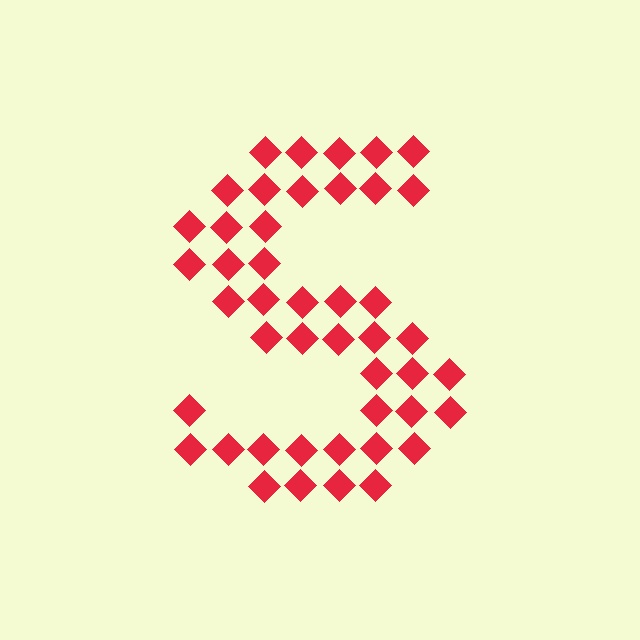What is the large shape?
The large shape is the letter S.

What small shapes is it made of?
It is made of small diamonds.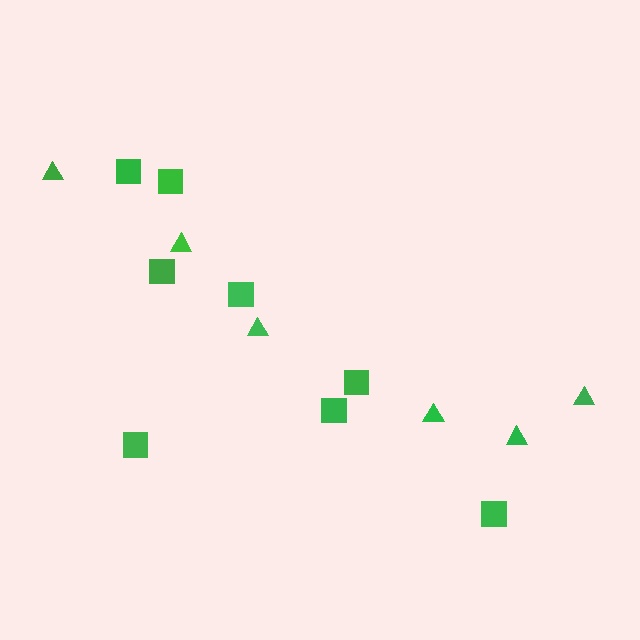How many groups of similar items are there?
There are 2 groups: one group of triangles (6) and one group of squares (8).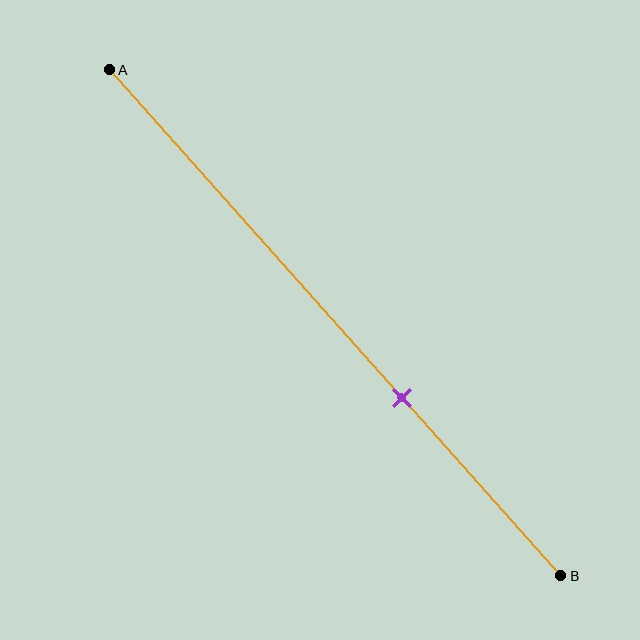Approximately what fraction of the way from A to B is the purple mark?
The purple mark is approximately 65% of the way from A to B.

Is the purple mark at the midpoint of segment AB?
No, the mark is at about 65% from A, not at the 50% midpoint.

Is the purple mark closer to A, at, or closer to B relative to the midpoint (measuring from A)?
The purple mark is closer to point B than the midpoint of segment AB.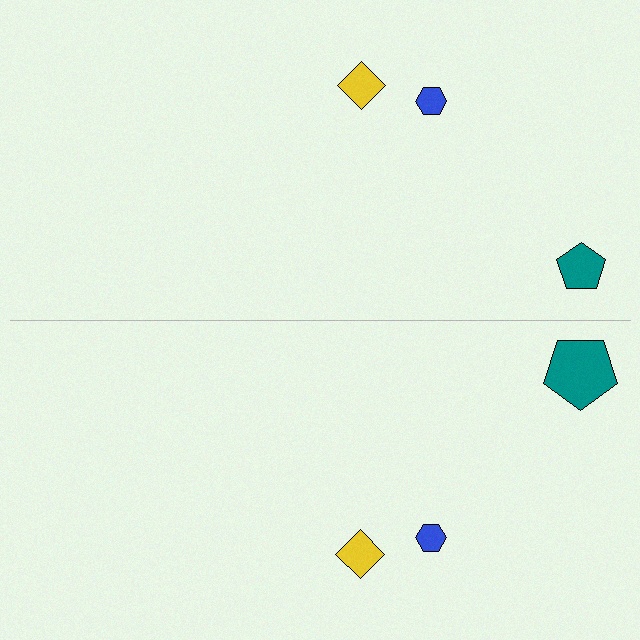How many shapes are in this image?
There are 6 shapes in this image.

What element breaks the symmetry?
The teal pentagon on the bottom side has a different size than its mirror counterpart.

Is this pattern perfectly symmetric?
No, the pattern is not perfectly symmetric. The teal pentagon on the bottom side has a different size than its mirror counterpart.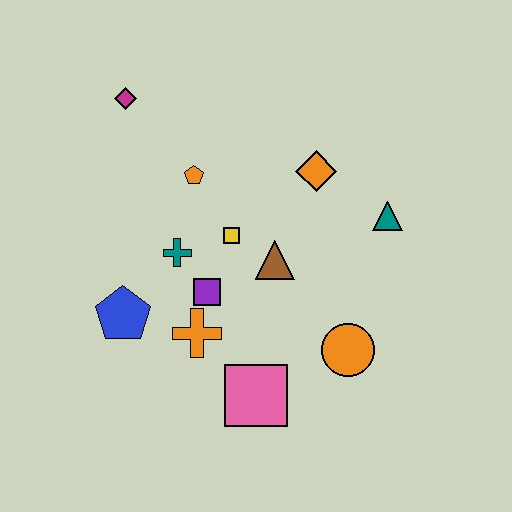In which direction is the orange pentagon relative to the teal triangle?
The orange pentagon is to the left of the teal triangle.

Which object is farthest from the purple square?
The magenta diamond is farthest from the purple square.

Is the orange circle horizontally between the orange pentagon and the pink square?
No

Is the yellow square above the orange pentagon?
No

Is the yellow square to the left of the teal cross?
No